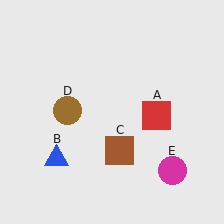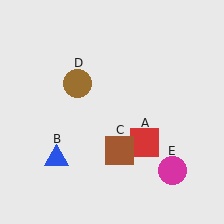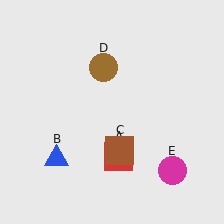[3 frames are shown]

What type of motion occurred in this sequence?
The red square (object A), brown circle (object D) rotated clockwise around the center of the scene.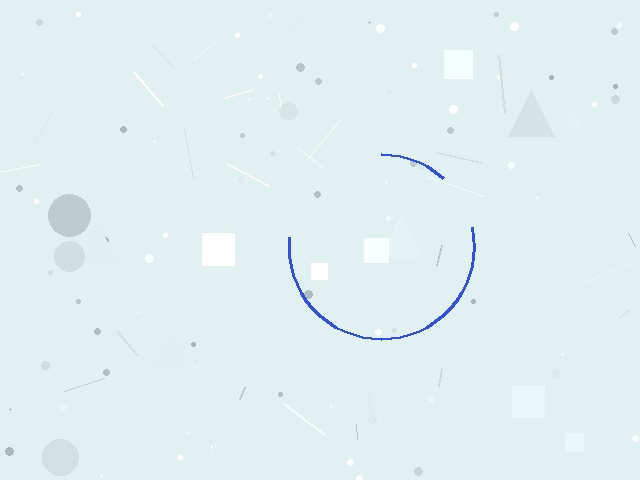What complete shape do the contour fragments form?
The contour fragments form a circle.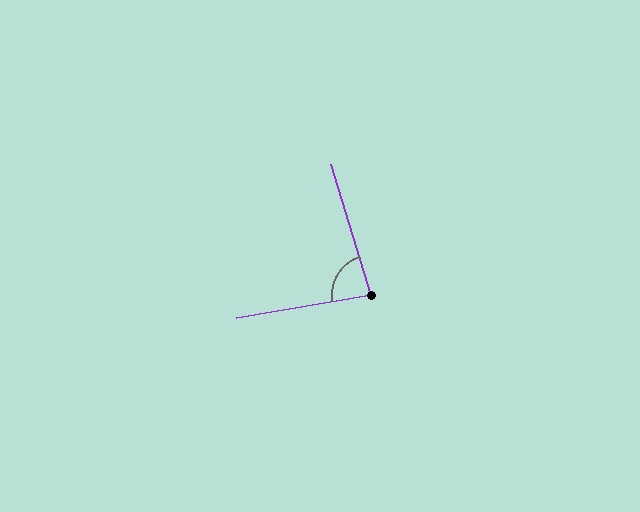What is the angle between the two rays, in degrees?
Approximately 83 degrees.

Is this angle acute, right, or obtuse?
It is acute.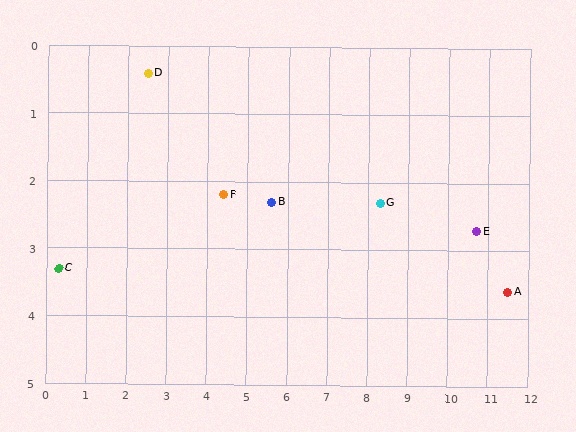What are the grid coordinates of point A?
Point A is at approximately (11.5, 3.6).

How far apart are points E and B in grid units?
Points E and B are about 5.1 grid units apart.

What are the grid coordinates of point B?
Point B is at approximately (5.6, 2.3).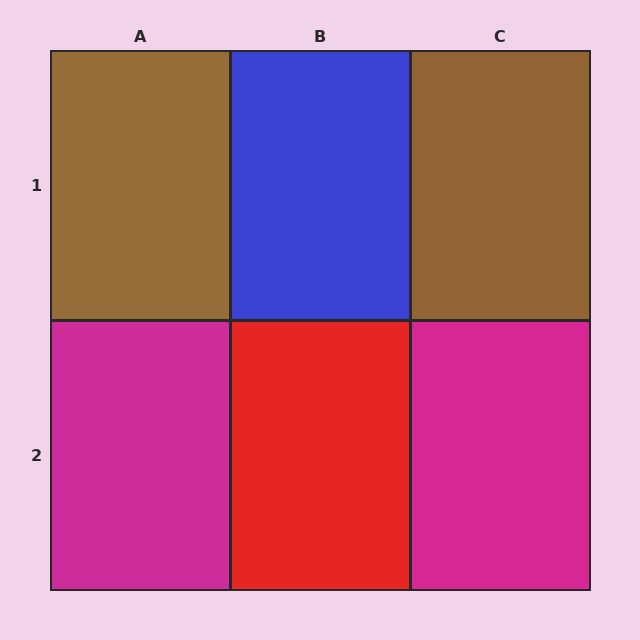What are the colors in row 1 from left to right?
Brown, blue, brown.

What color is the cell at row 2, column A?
Magenta.